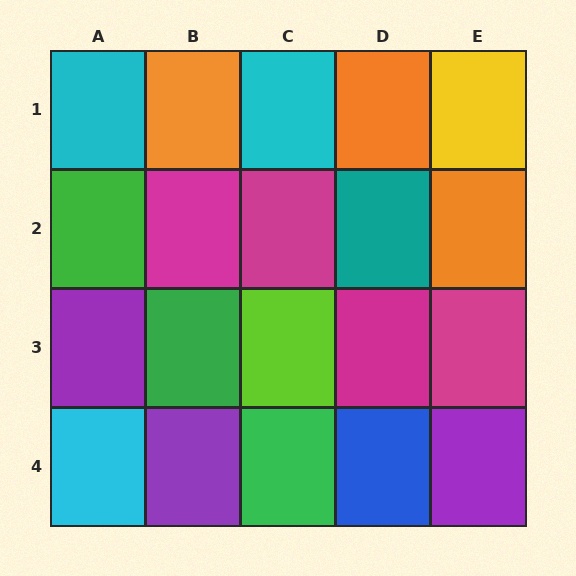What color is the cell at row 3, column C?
Lime.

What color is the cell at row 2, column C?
Magenta.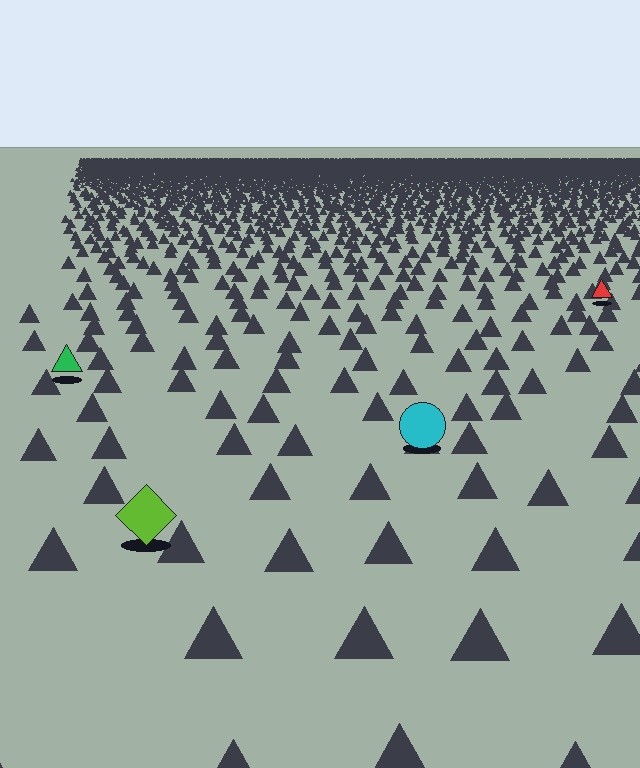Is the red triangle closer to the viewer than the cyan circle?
No. The cyan circle is closer — you can tell from the texture gradient: the ground texture is coarser near it.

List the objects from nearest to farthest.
From nearest to farthest: the lime diamond, the cyan circle, the green triangle, the red triangle.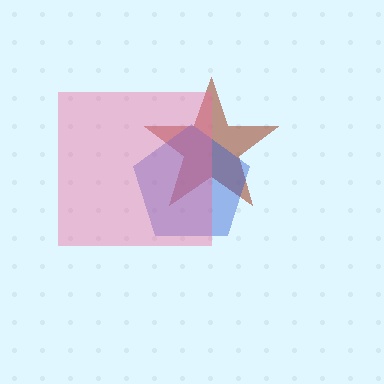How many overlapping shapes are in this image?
There are 3 overlapping shapes in the image.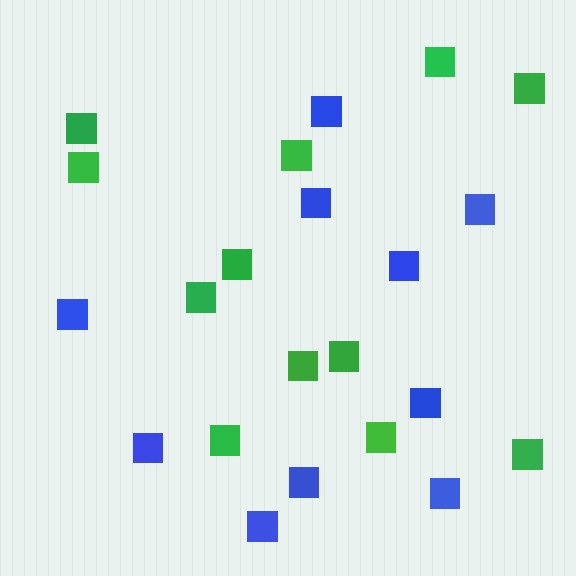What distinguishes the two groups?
There are 2 groups: one group of green squares (12) and one group of blue squares (10).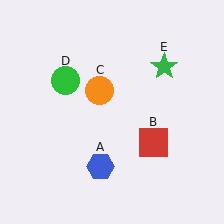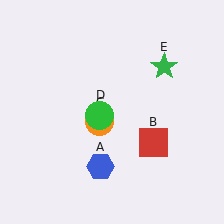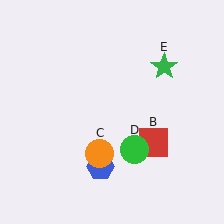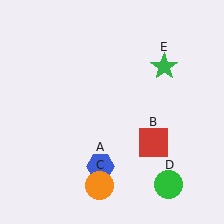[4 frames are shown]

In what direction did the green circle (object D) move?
The green circle (object D) moved down and to the right.